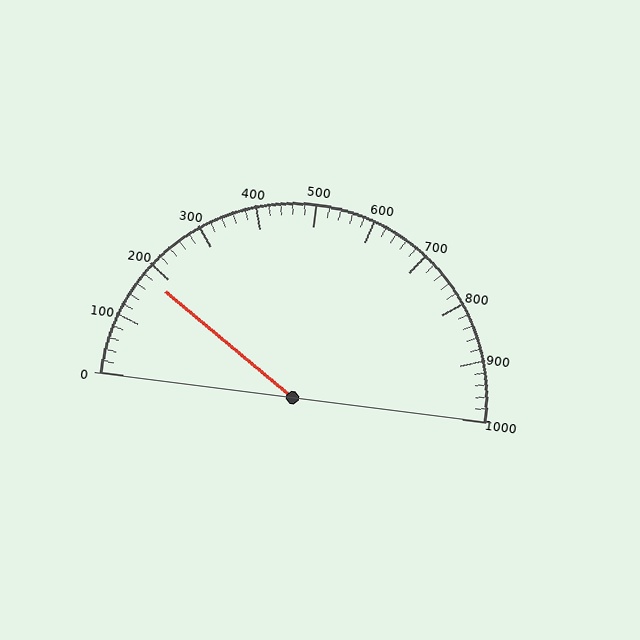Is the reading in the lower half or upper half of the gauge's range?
The reading is in the lower half of the range (0 to 1000).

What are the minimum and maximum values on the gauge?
The gauge ranges from 0 to 1000.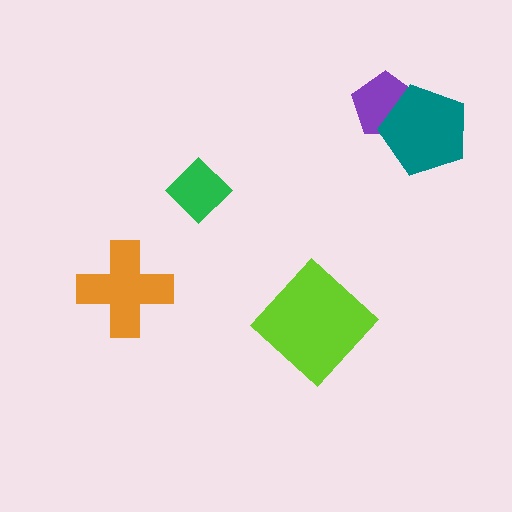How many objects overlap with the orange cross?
0 objects overlap with the orange cross.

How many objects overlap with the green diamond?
0 objects overlap with the green diamond.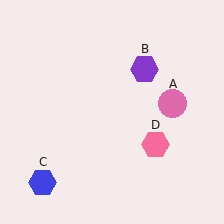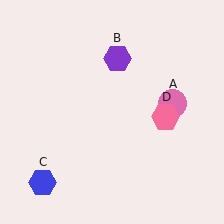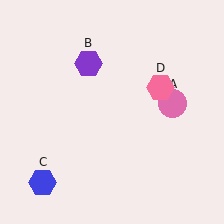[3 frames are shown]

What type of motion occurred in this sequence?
The purple hexagon (object B), pink hexagon (object D) rotated counterclockwise around the center of the scene.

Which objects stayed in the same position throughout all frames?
Pink circle (object A) and blue hexagon (object C) remained stationary.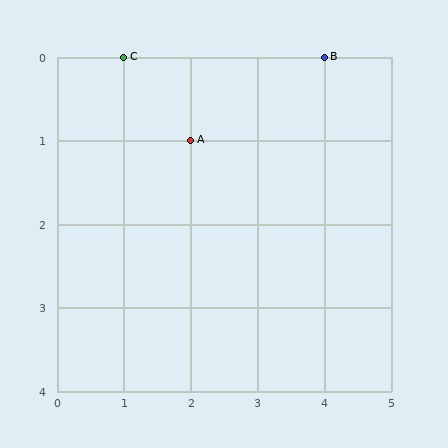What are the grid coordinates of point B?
Point B is at grid coordinates (4, 0).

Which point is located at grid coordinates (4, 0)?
Point B is at (4, 0).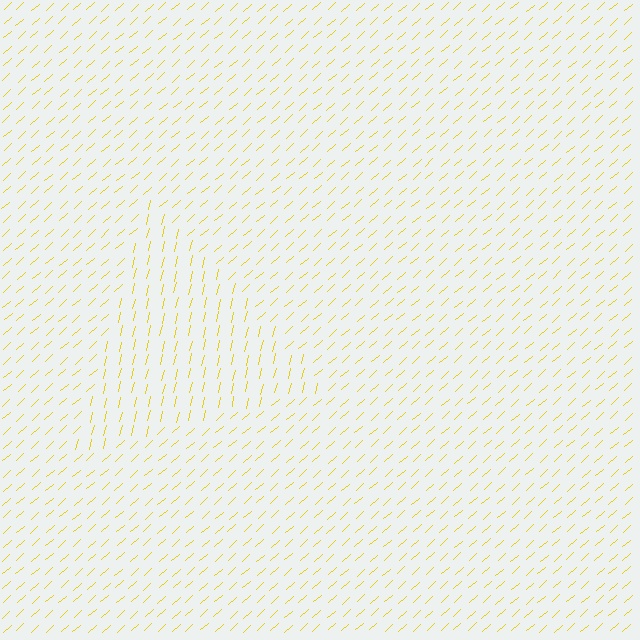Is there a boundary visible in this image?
Yes, there is a texture boundary formed by a change in line orientation.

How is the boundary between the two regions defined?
The boundary is defined purely by a change in line orientation (approximately 35 degrees difference). All lines are the same color and thickness.